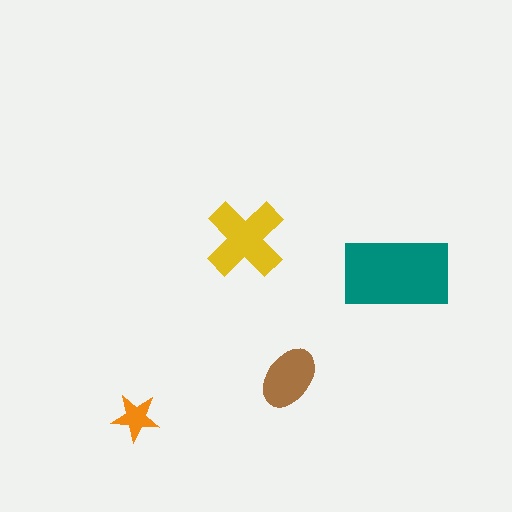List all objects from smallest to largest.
The orange star, the brown ellipse, the yellow cross, the teal rectangle.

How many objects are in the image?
There are 4 objects in the image.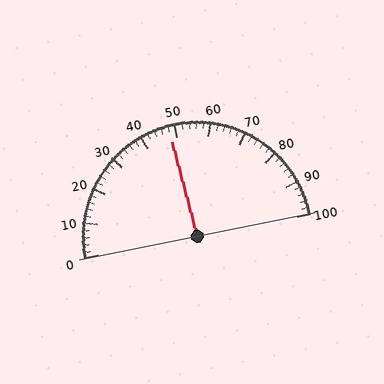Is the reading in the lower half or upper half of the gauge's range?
The reading is in the lower half of the range (0 to 100).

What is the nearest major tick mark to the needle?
The nearest major tick mark is 50.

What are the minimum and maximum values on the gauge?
The gauge ranges from 0 to 100.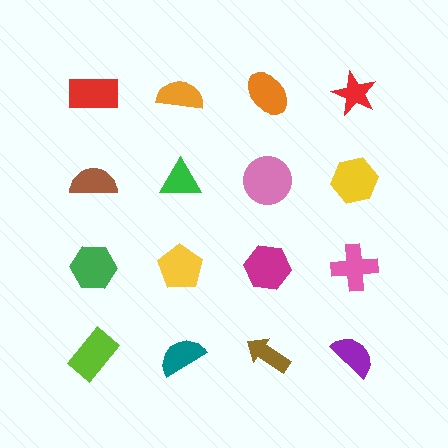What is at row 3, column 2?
A yellow pentagon.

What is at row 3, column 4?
A pink cross.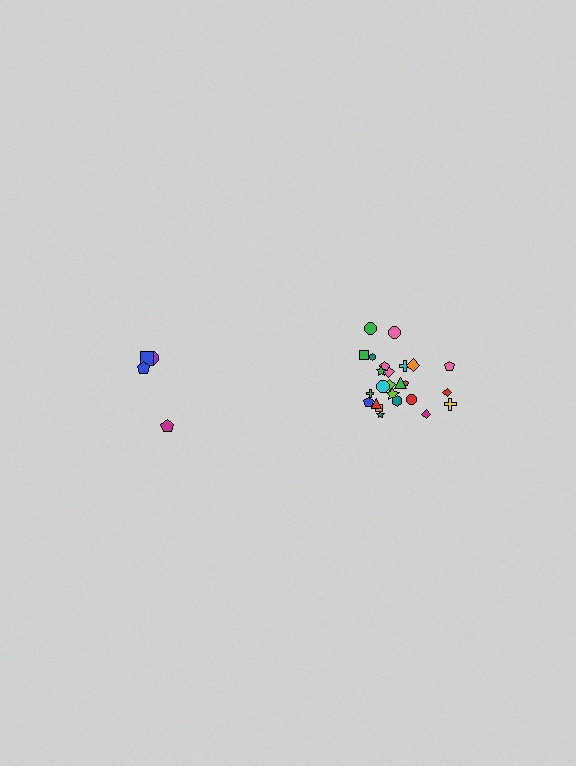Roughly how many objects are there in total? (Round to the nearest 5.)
Roughly 30 objects in total.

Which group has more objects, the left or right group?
The right group.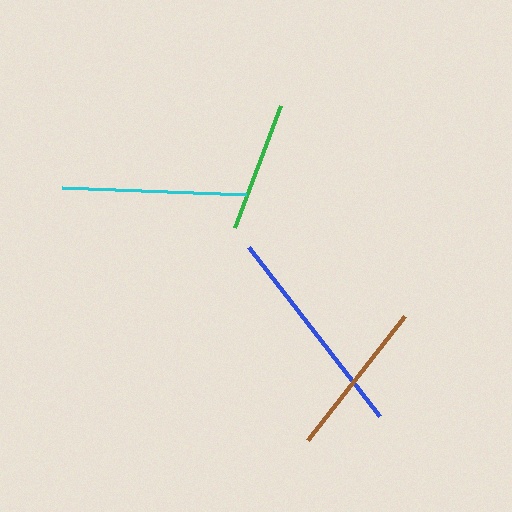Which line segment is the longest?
The blue line is the longest at approximately 213 pixels.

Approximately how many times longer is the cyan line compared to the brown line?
The cyan line is approximately 1.2 times the length of the brown line.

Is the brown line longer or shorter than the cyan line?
The cyan line is longer than the brown line.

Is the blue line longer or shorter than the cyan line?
The blue line is longer than the cyan line.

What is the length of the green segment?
The green segment is approximately 130 pixels long.